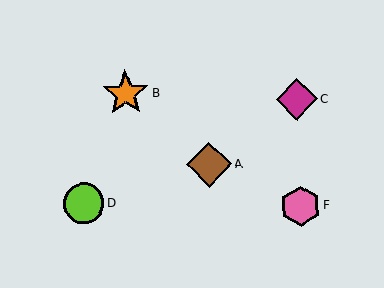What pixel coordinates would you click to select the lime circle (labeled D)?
Click at (84, 204) to select the lime circle D.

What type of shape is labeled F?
Shape F is a pink hexagon.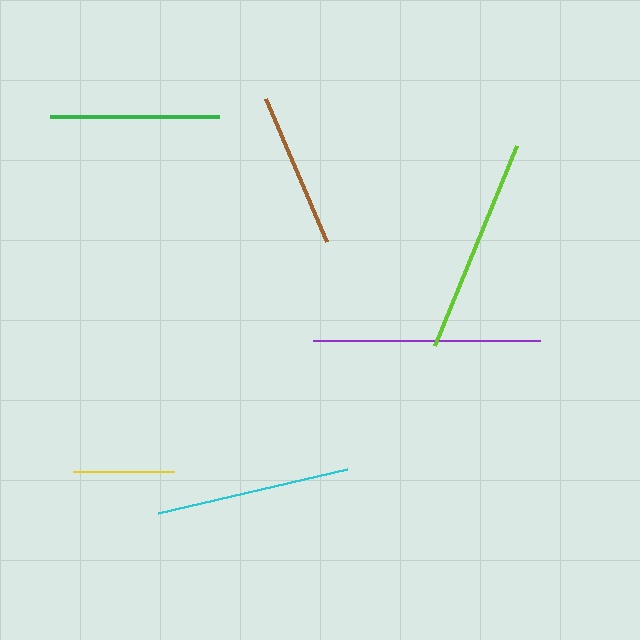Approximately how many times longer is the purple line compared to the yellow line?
The purple line is approximately 2.3 times the length of the yellow line.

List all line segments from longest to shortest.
From longest to shortest: purple, lime, cyan, green, brown, yellow.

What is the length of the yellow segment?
The yellow segment is approximately 100 pixels long.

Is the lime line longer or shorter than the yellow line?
The lime line is longer than the yellow line.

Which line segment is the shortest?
The yellow line is the shortest at approximately 100 pixels.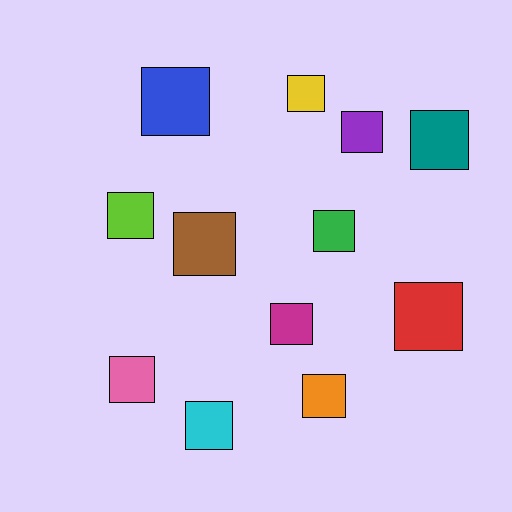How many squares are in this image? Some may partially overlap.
There are 12 squares.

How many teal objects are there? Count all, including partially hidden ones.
There is 1 teal object.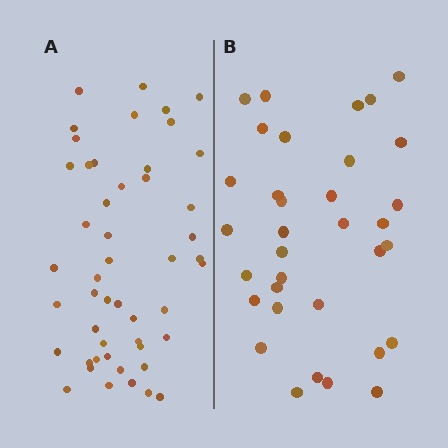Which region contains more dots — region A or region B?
Region A (the left region) has more dots.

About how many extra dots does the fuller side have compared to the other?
Region A has approximately 15 more dots than region B.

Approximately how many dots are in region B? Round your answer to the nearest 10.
About 30 dots. (The exact count is 34, which rounds to 30.)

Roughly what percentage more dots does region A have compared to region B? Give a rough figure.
About 45% more.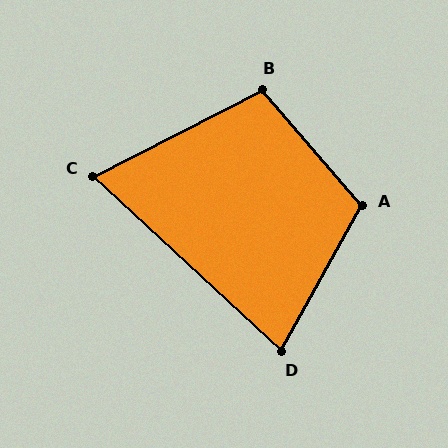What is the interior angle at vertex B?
Approximately 104 degrees (obtuse).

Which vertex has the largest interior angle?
A, at approximately 110 degrees.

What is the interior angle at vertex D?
Approximately 76 degrees (acute).